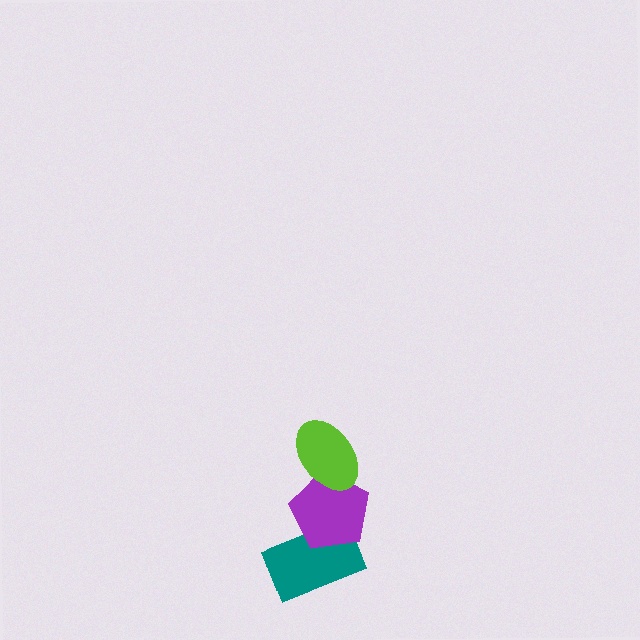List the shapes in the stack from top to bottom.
From top to bottom: the lime ellipse, the purple pentagon, the teal rectangle.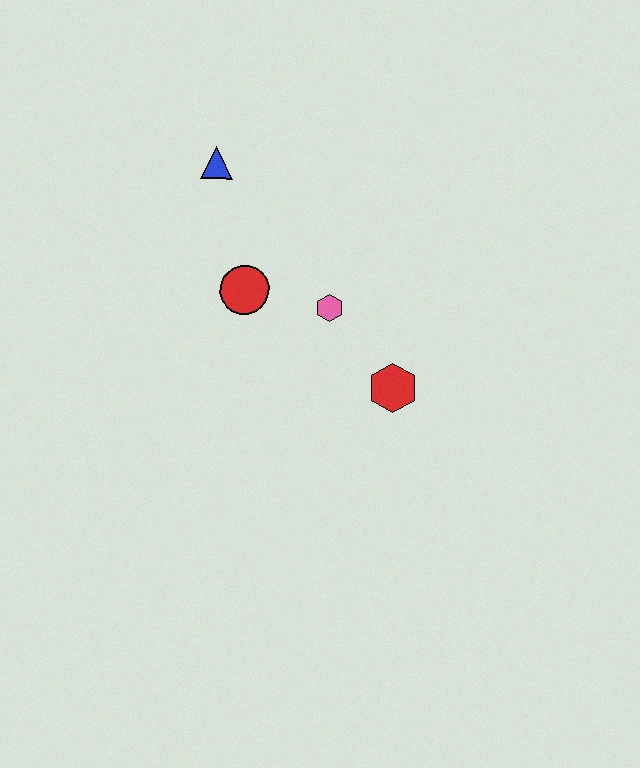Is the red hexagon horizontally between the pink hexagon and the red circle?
No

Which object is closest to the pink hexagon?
The red circle is closest to the pink hexagon.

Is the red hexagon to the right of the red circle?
Yes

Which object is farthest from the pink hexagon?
The blue triangle is farthest from the pink hexagon.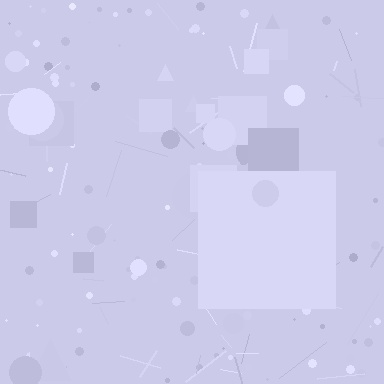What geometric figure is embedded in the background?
A square is embedded in the background.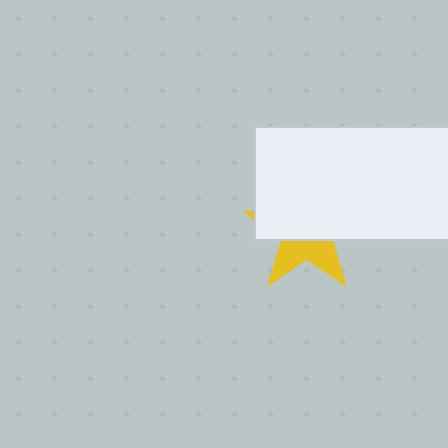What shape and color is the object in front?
The object in front is a white rectangle.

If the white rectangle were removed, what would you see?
You would see the complete yellow star.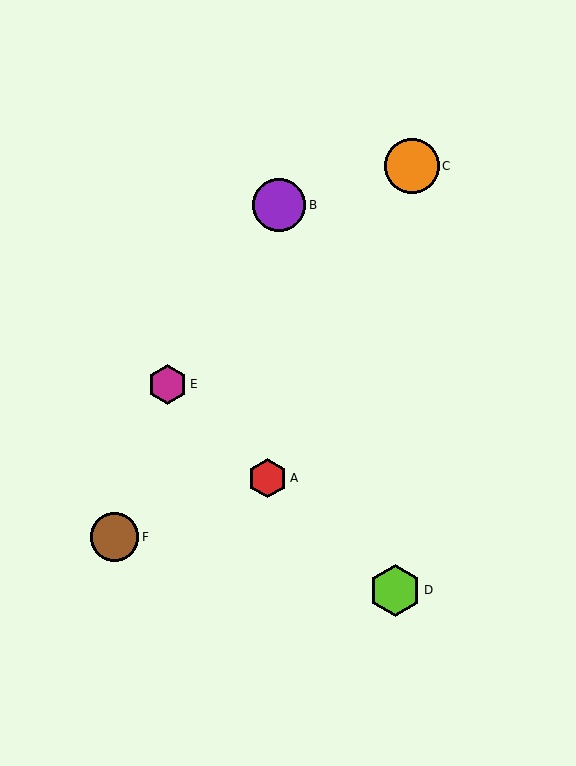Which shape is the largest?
The orange circle (labeled C) is the largest.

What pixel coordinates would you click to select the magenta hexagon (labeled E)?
Click at (167, 384) to select the magenta hexagon E.